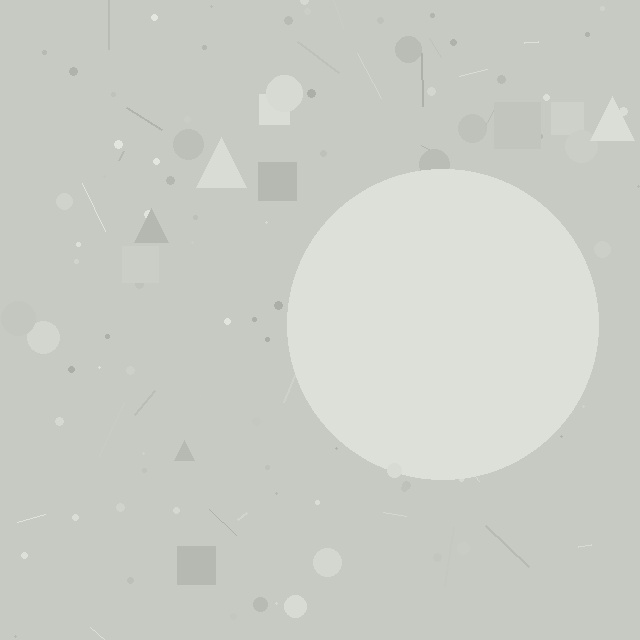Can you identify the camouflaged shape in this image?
The camouflaged shape is a circle.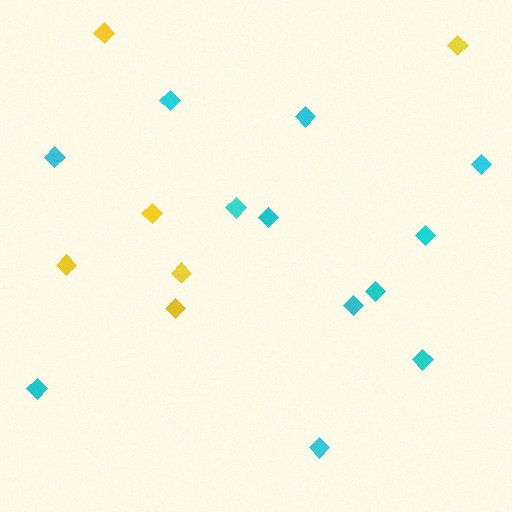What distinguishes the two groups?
There are 2 groups: one group of yellow diamonds (6) and one group of cyan diamonds (12).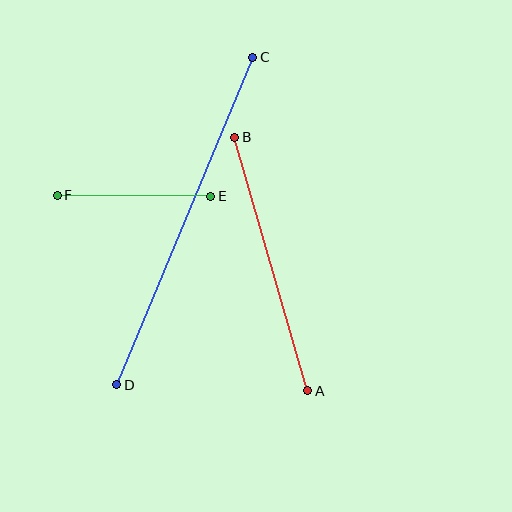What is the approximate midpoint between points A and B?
The midpoint is at approximately (271, 264) pixels.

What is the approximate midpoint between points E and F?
The midpoint is at approximately (134, 196) pixels.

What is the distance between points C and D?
The distance is approximately 354 pixels.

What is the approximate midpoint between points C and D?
The midpoint is at approximately (185, 221) pixels.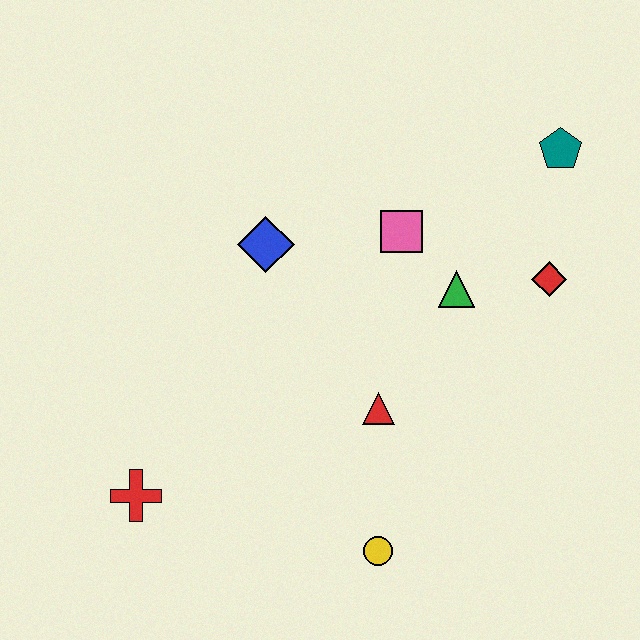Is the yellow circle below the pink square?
Yes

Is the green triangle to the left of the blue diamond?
No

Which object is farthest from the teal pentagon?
The red cross is farthest from the teal pentagon.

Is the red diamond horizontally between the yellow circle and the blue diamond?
No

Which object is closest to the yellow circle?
The red triangle is closest to the yellow circle.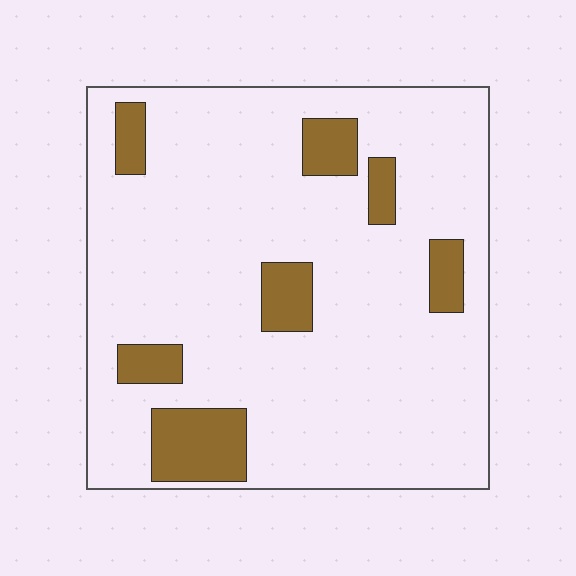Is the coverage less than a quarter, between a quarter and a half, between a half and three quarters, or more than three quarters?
Less than a quarter.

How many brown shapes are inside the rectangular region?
7.